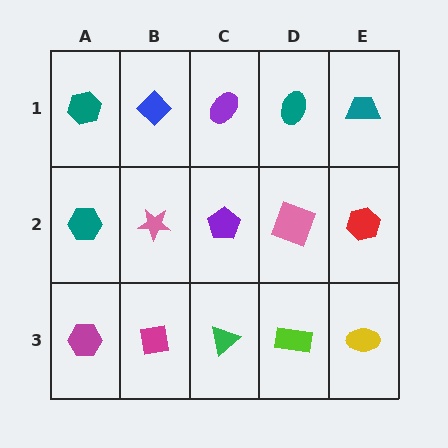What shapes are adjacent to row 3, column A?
A teal hexagon (row 2, column A), a magenta square (row 3, column B).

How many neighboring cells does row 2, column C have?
4.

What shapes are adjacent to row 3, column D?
A pink square (row 2, column D), a green triangle (row 3, column C), a yellow ellipse (row 3, column E).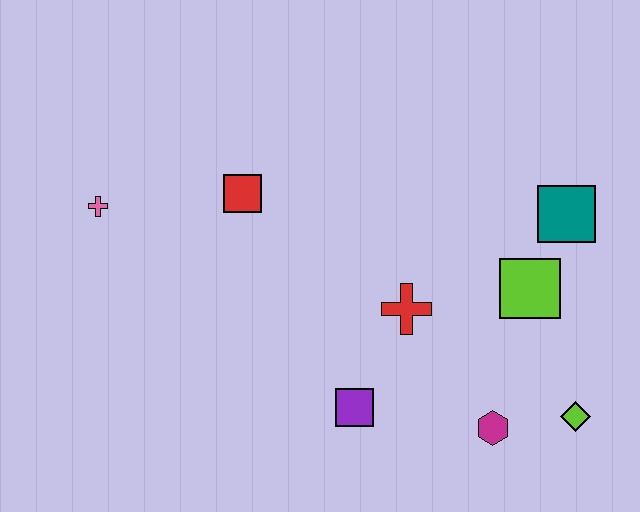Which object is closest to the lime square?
The teal square is closest to the lime square.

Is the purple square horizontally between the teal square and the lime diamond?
No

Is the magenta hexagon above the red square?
No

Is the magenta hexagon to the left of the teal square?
Yes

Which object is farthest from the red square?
The lime diamond is farthest from the red square.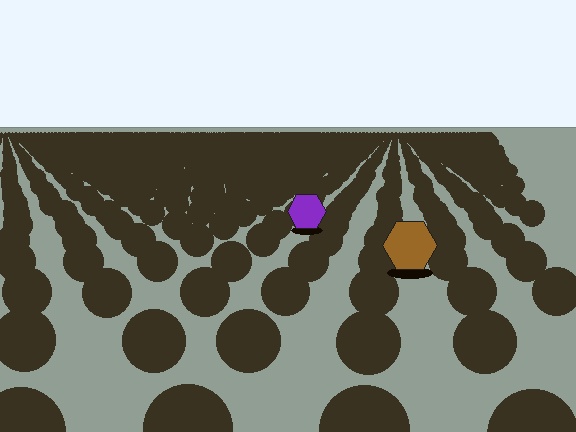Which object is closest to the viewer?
The brown hexagon is closest. The texture marks near it are larger and more spread out.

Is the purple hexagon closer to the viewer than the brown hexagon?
No. The brown hexagon is closer — you can tell from the texture gradient: the ground texture is coarser near it.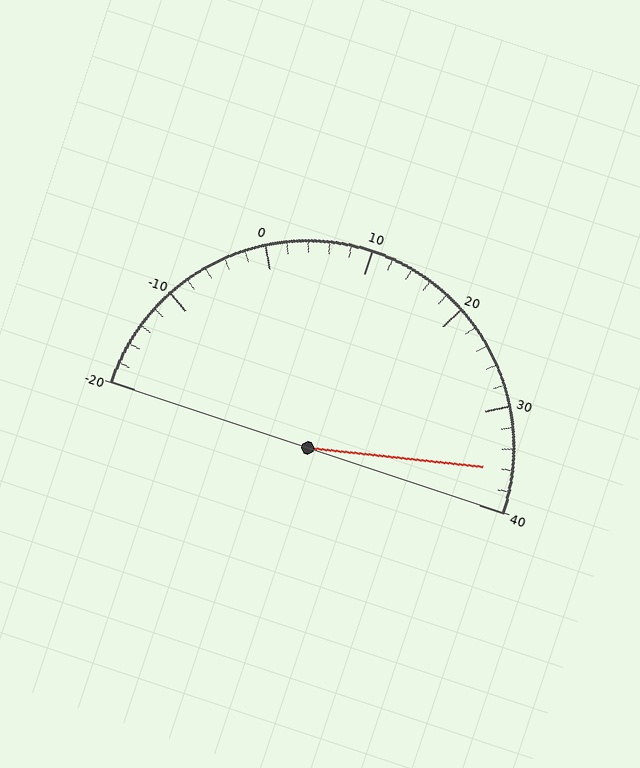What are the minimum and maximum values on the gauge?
The gauge ranges from -20 to 40.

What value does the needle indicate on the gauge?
The needle indicates approximately 36.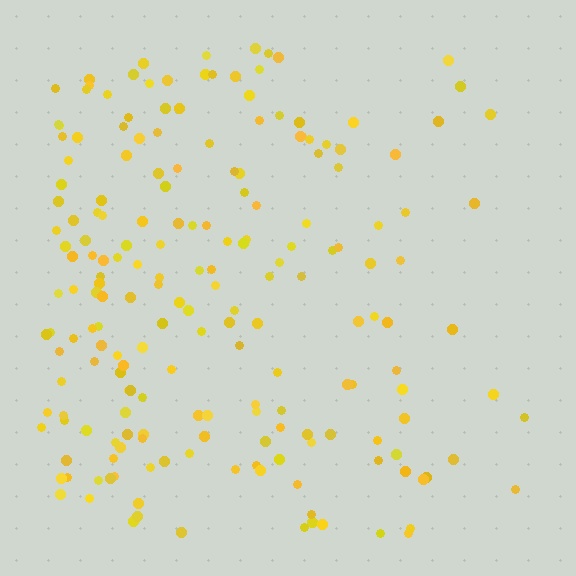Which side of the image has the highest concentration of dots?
The left.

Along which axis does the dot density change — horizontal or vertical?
Horizontal.